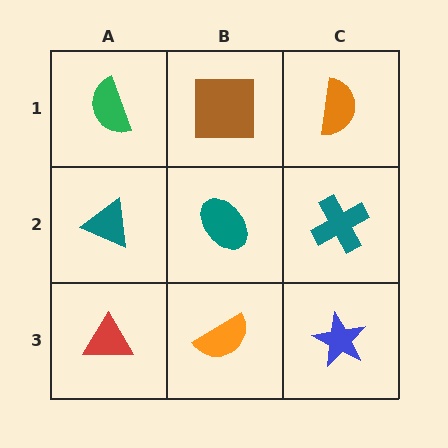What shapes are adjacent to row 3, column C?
A teal cross (row 2, column C), an orange semicircle (row 3, column B).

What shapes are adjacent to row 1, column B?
A teal ellipse (row 2, column B), a green semicircle (row 1, column A), an orange semicircle (row 1, column C).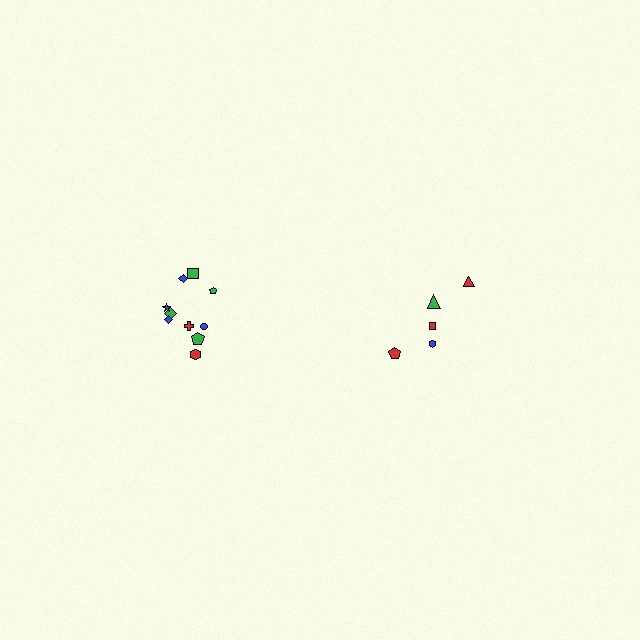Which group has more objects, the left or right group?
The left group.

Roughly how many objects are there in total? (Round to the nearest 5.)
Roughly 15 objects in total.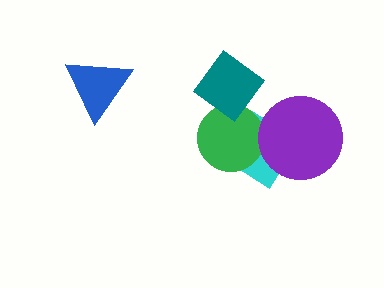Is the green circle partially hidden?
Yes, it is partially covered by another shape.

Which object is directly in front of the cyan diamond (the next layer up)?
The green circle is directly in front of the cyan diamond.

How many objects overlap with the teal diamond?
1 object overlaps with the teal diamond.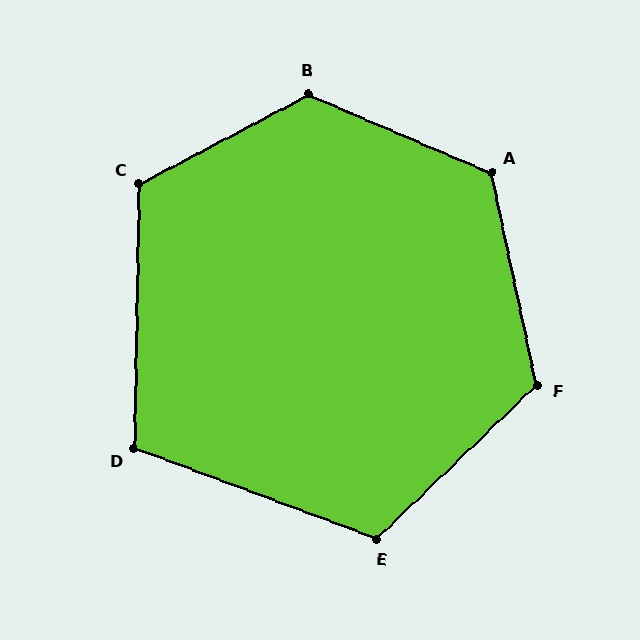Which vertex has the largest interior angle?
B, at approximately 129 degrees.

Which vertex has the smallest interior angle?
D, at approximately 109 degrees.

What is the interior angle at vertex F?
Approximately 122 degrees (obtuse).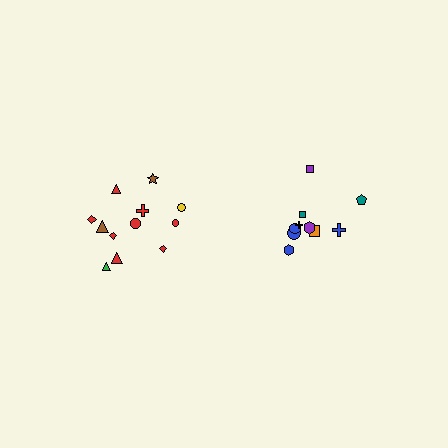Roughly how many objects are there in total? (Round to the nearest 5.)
Roughly 20 objects in total.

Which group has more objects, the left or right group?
The left group.